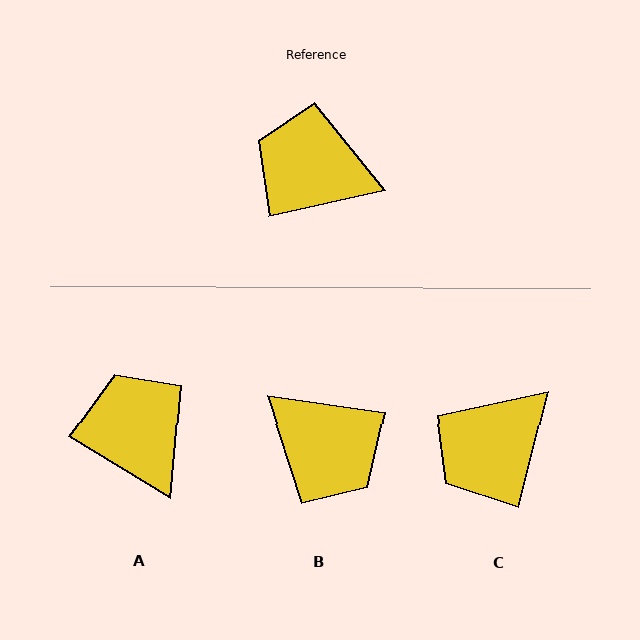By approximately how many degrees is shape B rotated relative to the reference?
Approximately 159 degrees counter-clockwise.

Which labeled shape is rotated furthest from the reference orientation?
B, about 159 degrees away.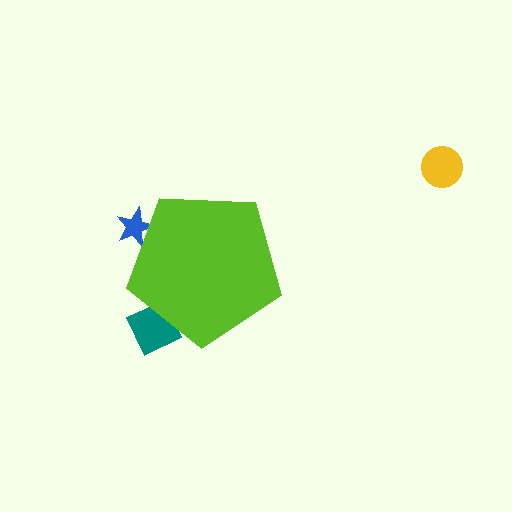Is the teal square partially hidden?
Yes, the teal square is partially hidden behind the lime pentagon.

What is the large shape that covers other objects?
A lime pentagon.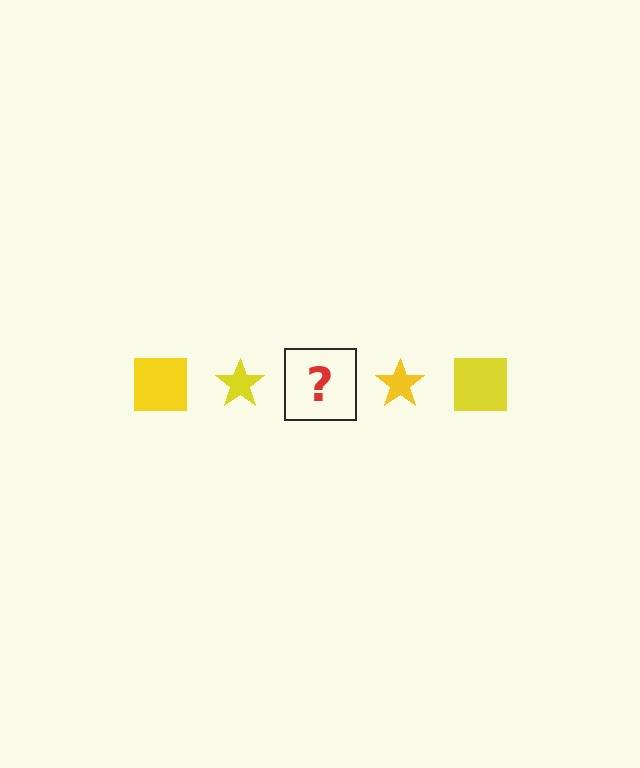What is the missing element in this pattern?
The missing element is a yellow square.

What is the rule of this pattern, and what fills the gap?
The rule is that the pattern cycles through square, star shapes in yellow. The gap should be filled with a yellow square.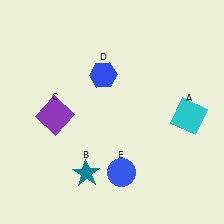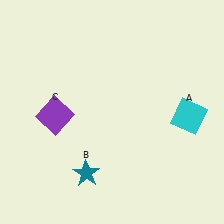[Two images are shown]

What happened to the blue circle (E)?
The blue circle (E) was removed in Image 2. It was in the bottom-right area of Image 1.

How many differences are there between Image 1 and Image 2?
There are 2 differences between the two images.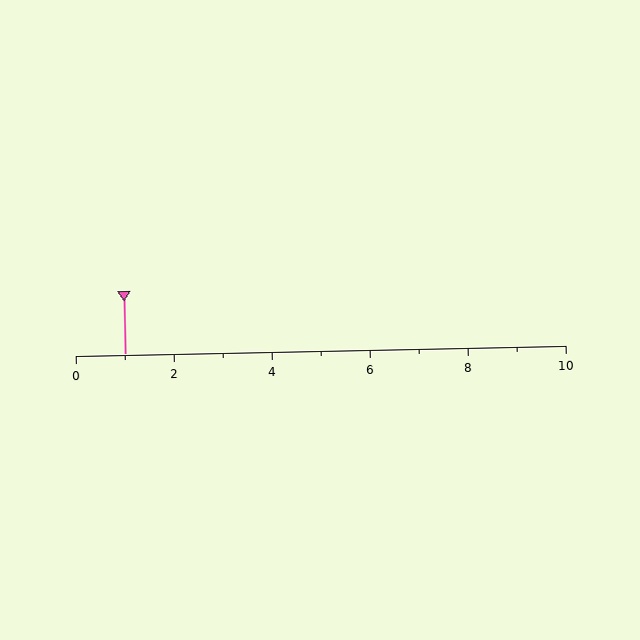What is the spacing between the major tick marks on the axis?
The major ticks are spaced 2 apart.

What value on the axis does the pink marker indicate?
The marker indicates approximately 1.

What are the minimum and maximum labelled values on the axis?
The axis runs from 0 to 10.